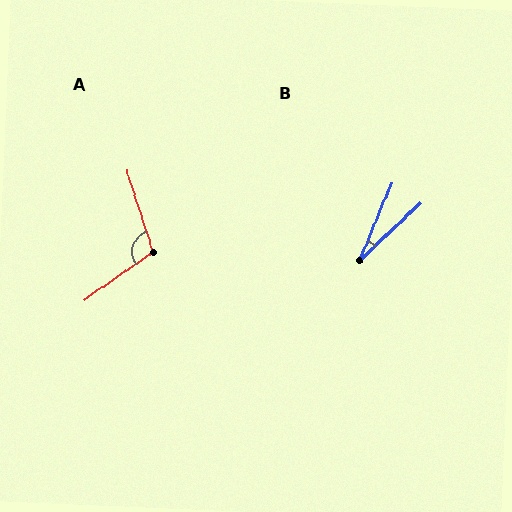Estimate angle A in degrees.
Approximately 107 degrees.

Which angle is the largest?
A, at approximately 107 degrees.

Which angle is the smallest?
B, at approximately 24 degrees.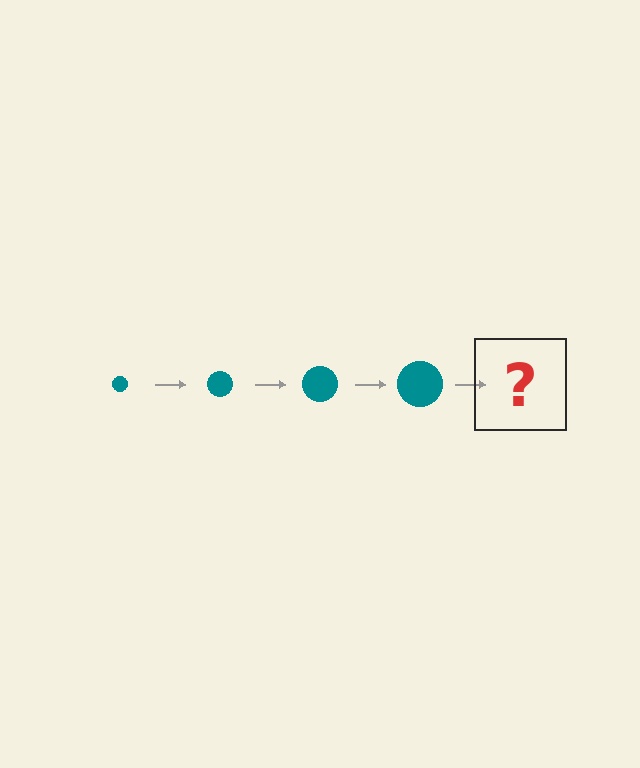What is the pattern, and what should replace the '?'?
The pattern is that the circle gets progressively larger each step. The '?' should be a teal circle, larger than the previous one.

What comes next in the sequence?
The next element should be a teal circle, larger than the previous one.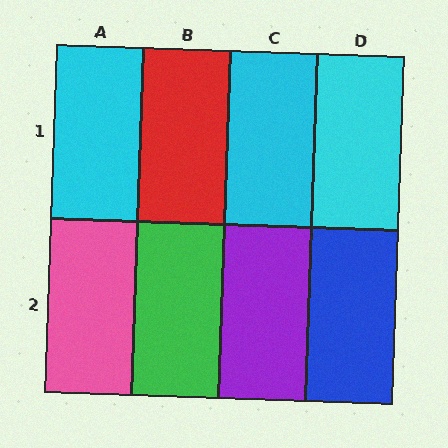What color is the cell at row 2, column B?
Green.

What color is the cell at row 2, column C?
Purple.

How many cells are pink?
1 cell is pink.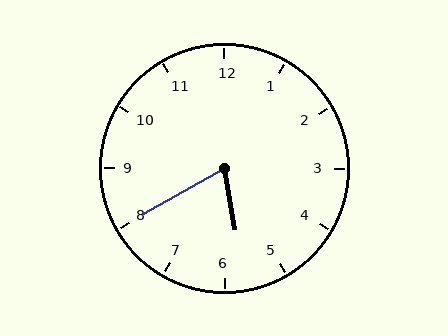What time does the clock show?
5:40.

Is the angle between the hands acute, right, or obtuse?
It is acute.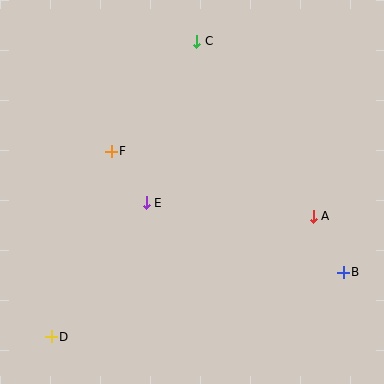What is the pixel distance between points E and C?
The distance between E and C is 169 pixels.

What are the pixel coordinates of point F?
Point F is at (111, 151).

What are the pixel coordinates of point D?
Point D is at (51, 337).